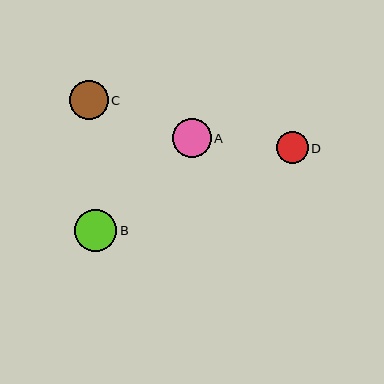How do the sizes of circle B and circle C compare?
Circle B and circle C are approximately the same size.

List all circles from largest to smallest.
From largest to smallest: B, A, C, D.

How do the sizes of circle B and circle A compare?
Circle B and circle A are approximately the same size.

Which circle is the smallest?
Circle D is the smallest with a size of approximately 32 pixels.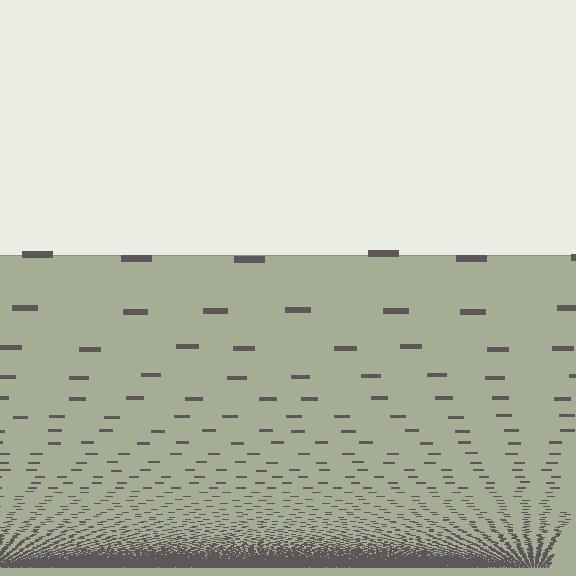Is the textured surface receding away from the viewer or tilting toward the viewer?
The surface appears to tilt toward the viewer. Texture elements get larger and sparser toward the top.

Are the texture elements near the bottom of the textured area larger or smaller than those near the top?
Smaller. The gradient is inverted — elements near the bottom are smaller and denser.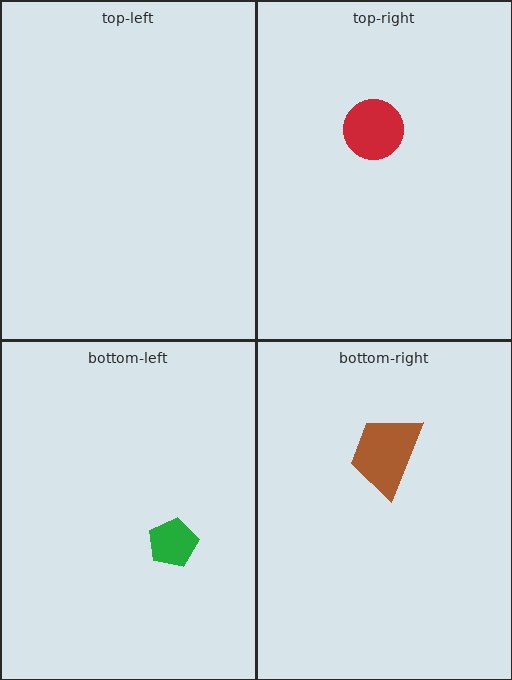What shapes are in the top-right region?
The red circle.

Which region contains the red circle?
The top-right region.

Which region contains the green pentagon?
The bottom-left region.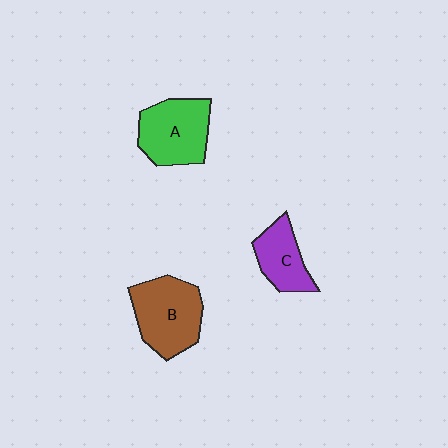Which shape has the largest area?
Shape B (brown).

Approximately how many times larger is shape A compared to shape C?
Approximately 1.4 times.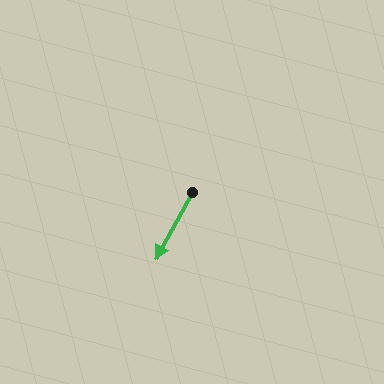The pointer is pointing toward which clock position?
Roughly 7 o'clock.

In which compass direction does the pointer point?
Southwest.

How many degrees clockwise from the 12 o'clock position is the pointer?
Approximately 209 degrees.